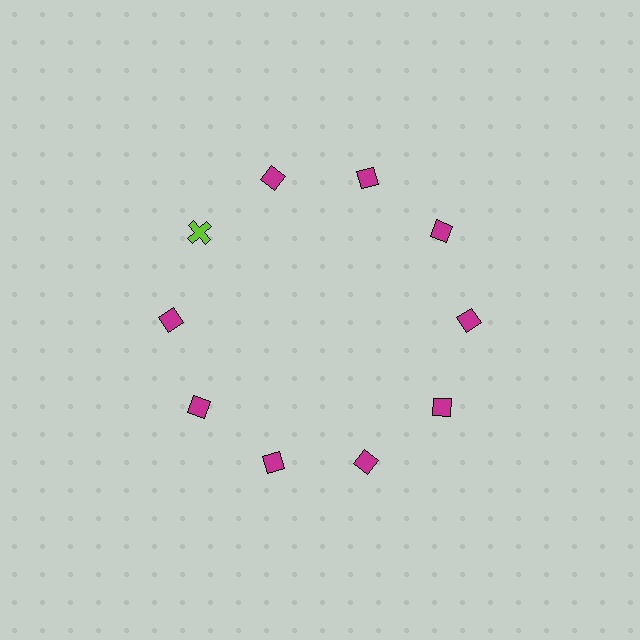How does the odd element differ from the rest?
It differs in both color (lime instead of magenta) and shape (cross instead of diamond).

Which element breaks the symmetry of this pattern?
The lime cross at roughly the 10 o'clock position breaks the symmetry. All other shapes are magenta diamonds.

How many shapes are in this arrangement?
There are 10 shapes arranged in a ring pattern.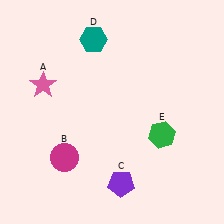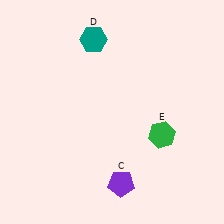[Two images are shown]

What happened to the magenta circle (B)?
The magenta circle (B) was removed in Image 2. It was in the bottom-left area of Image 1.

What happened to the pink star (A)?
The pink star (A) was removed in Image 2. It was in the top-left area of Image 1.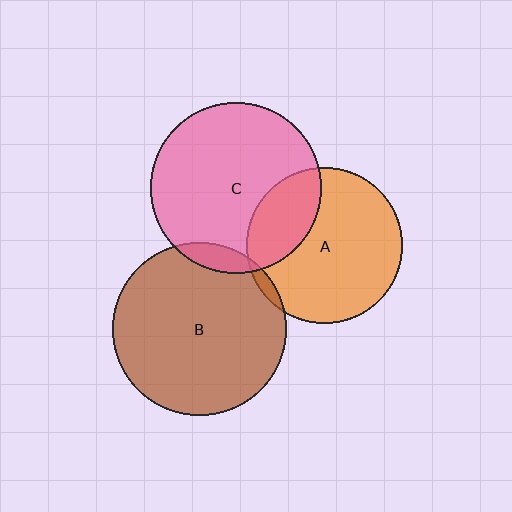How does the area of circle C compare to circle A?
Approximately 1.2 times.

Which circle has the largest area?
Circle B (brown).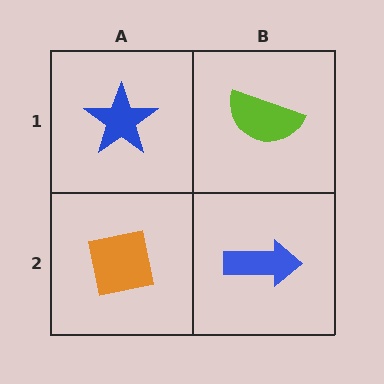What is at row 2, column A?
An orange square.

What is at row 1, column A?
A blue star.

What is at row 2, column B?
A blue arrow.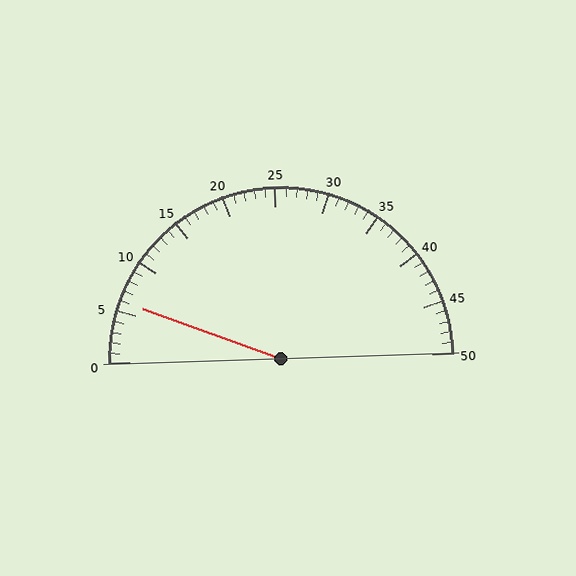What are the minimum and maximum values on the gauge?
The gauge ranges from 0 to 50.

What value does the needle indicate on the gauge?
The needle indicates approximately 6.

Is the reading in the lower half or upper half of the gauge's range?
The reading is in the lower half of the range (0 to 50).